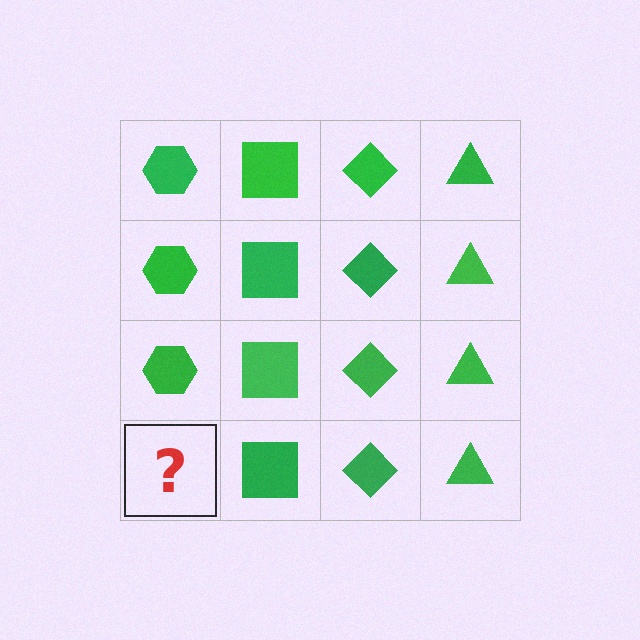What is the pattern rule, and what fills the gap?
The rule is that each column has a consistent shape. The gap should be filled with a green hexagon.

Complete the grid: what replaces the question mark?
The question mark should be replaced with a green hexagon.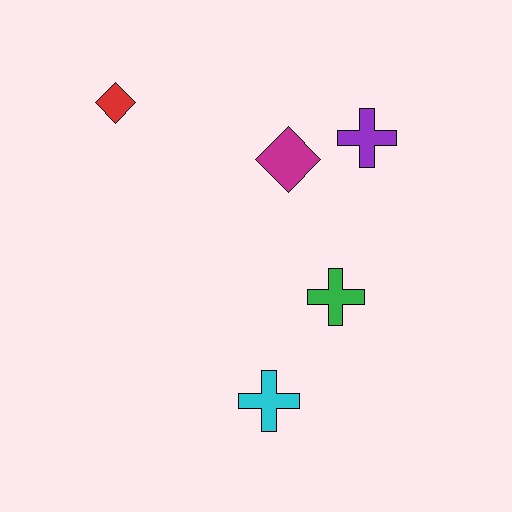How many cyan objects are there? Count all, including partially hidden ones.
There is 1 cyan object.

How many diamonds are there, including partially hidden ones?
There are 2 diamonds.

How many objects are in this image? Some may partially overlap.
There are 5 objects.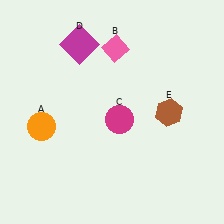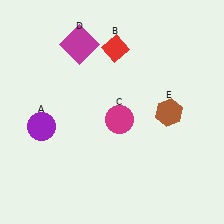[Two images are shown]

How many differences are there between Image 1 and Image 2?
There are 2 differences between the two images.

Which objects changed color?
A changed from orange to purple. B changed from pink to red.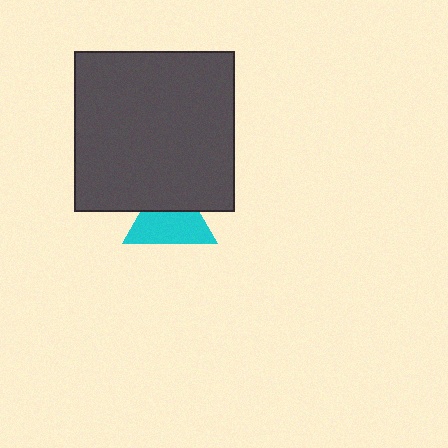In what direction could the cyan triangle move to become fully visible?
The cyan triangle could move down. That would shift it out from behind the dark gray square entirely.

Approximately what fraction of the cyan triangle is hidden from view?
Roughly 38% of the cyan triangle is hidden behind the dark gray square.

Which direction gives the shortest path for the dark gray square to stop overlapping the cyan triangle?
Moving up gives the shortest separation.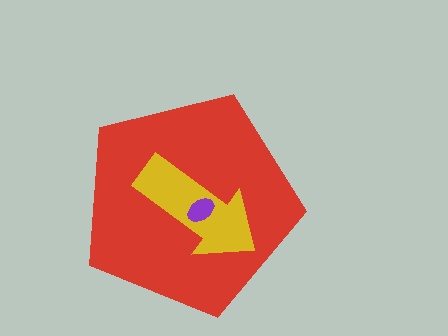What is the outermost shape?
The red pentagon.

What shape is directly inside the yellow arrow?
The purple ellipse.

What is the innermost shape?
The purple ellipse.